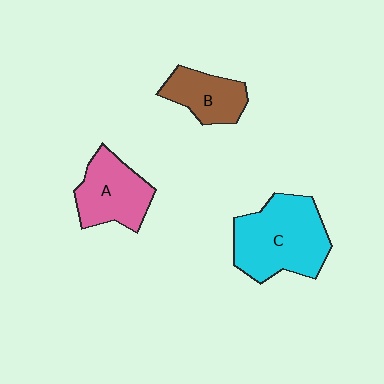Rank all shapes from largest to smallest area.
From largest to smallest: C (cyan), A (pink), B (brown).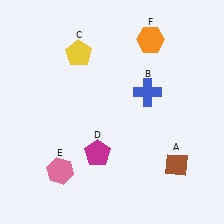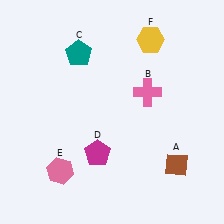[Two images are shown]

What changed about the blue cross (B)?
In Image 1, B is blue. In Image 2, it changed to pink.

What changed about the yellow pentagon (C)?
In Image 1, C is yellow. In Image 2, it changed to teal.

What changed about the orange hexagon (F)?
In Image 1, F is orange. In Image 2, it changed to yellow.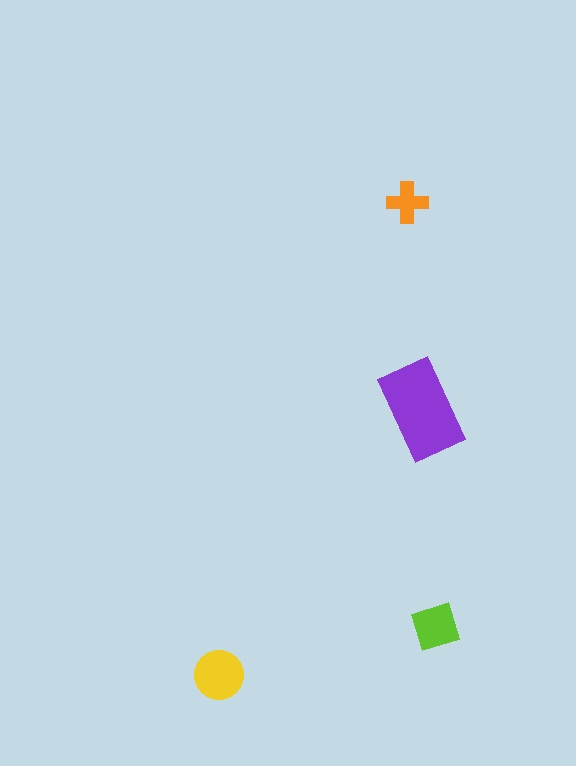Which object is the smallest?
The orange cross.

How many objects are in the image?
There are 4 objects in the image.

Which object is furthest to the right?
The lime diamond is rightmost.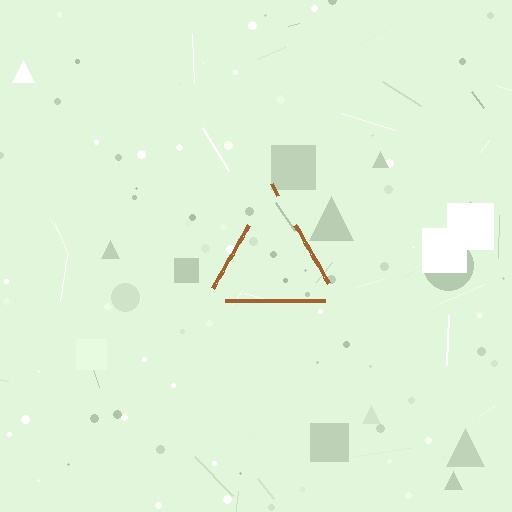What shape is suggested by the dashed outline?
The dashed outline suggests a triangle.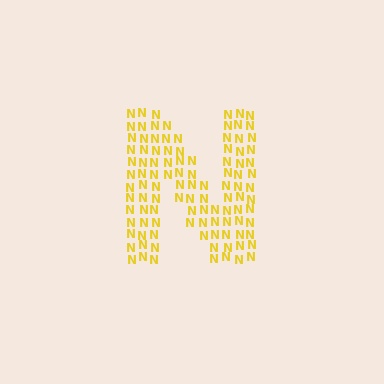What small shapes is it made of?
It is made of small letter N's.